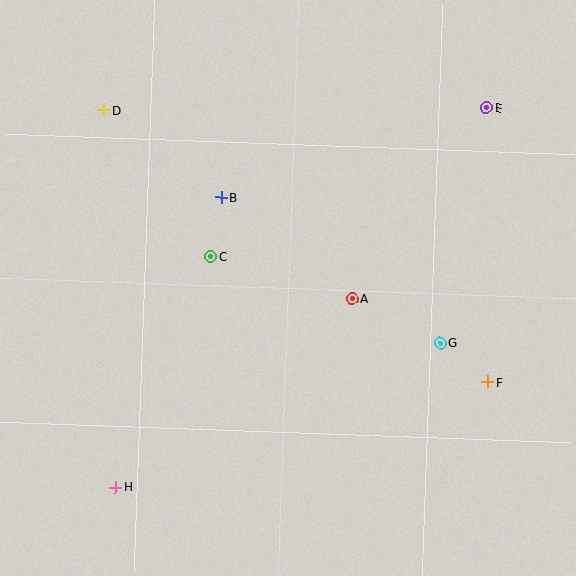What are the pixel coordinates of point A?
Point A is at (352, 298).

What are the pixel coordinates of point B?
Point B is at (222, 197).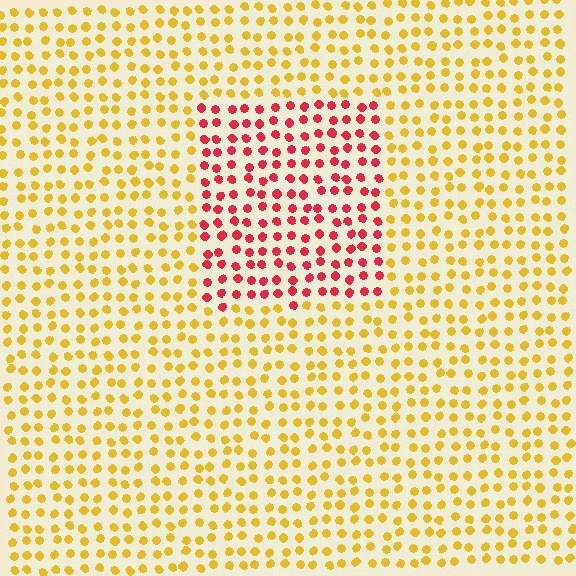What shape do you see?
I see a rectangle.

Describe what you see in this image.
The image is filled with small yellow elements in a uniform arrangement. A rectangle-shaped region is visible where the elements are tinted to a slightly different hue, forming a subtle color boundary.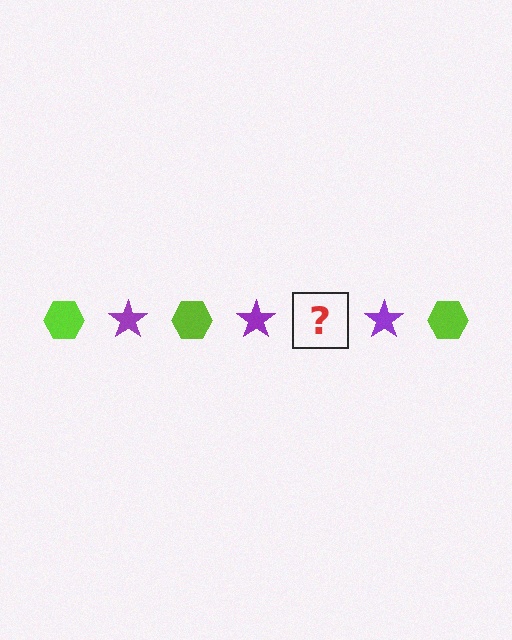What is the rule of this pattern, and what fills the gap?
The rule is that the pattern alternates between lime hexagon and purple star. The gap should be filled with a lime hexagon.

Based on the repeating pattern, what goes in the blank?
The blank should be a lime hexagon.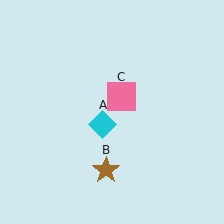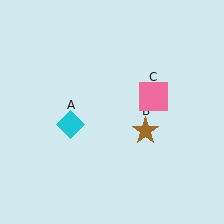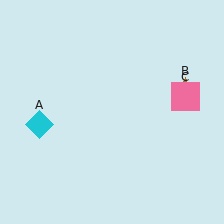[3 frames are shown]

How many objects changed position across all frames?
3 objects changed position: cyan diamond (object A), brown star (object B), pink square (object C).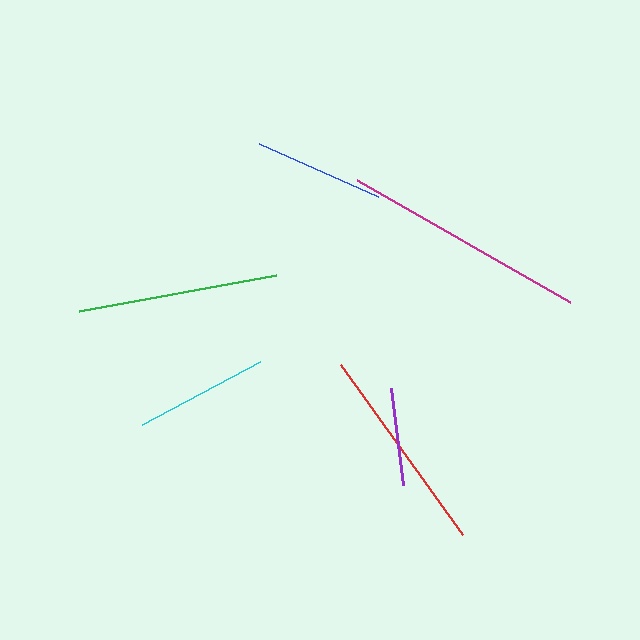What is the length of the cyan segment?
The cyan segment is approximately 134 pixels long.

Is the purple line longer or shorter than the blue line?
The blue line is longer than the purple line.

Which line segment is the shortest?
The purple line is the shortest at approximately 98 pixels.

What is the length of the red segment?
The red segment is approximately 209 pixels long.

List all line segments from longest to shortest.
From longest to shortest: magenta, red, green, cyan, blue, purple.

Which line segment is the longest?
The magenta line is the longest at approximately 246 pixels.